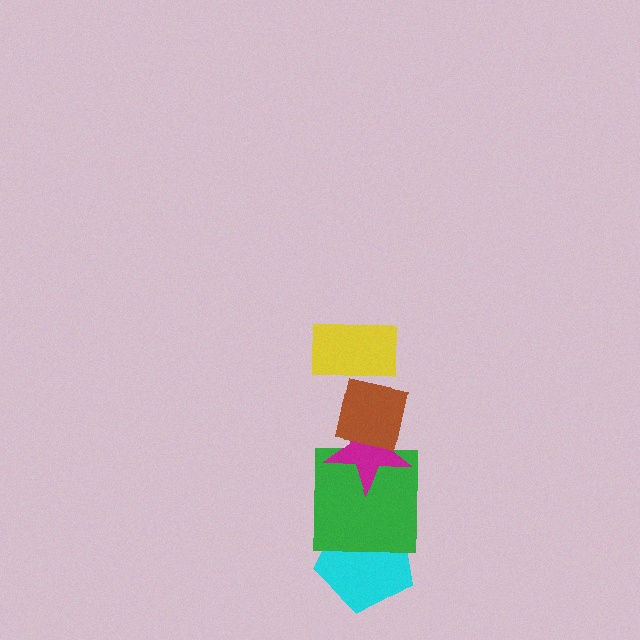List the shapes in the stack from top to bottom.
From top to bottom: the yellow rectangle, the brown square, the magenta star, the green square, the cyan pentagon.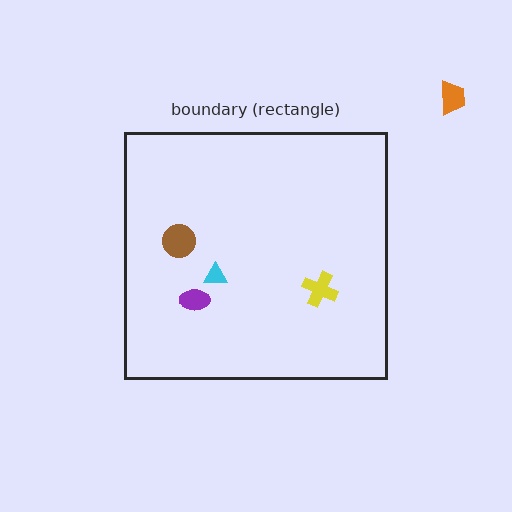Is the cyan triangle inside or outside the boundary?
Inside.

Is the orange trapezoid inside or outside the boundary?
Outside.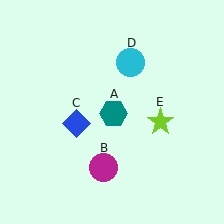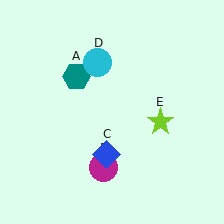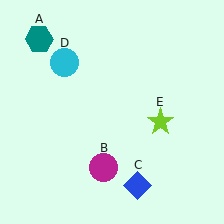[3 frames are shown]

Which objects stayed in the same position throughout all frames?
Magenta circle (object B) and lime star (object E) remained stationary.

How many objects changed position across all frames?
3 objects changed position: teal hexagon (object A), blue diamond (object C), cyan circle (object D).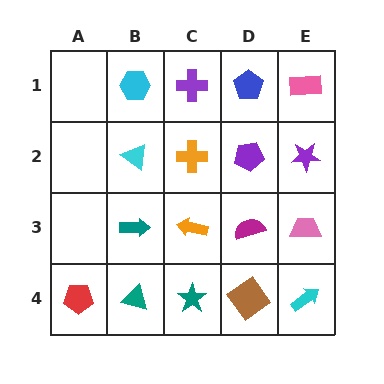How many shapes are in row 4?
5 shapes.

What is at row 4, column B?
A teal triangle.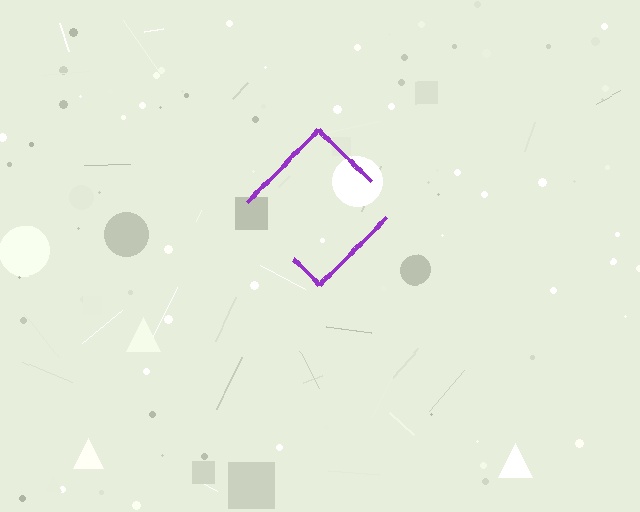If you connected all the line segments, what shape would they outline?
They would outline a diamond.